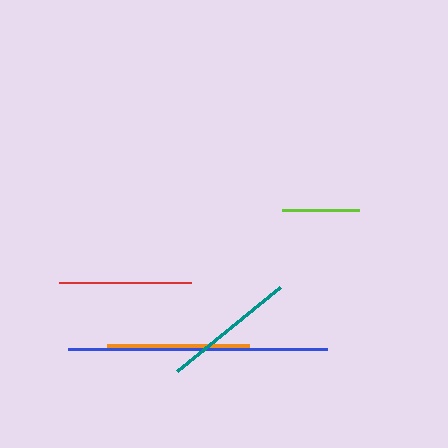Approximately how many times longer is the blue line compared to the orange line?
The blue line is approximately 1.8 times the length of the orange line.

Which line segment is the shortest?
The lime line is the shortest at approximately 77 pixels.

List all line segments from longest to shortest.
From longest to shortest: blue, orange, teal, red, lime.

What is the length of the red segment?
The red segment is approximately 132 pixels long.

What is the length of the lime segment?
The lime segment is approximately 77 pixels long.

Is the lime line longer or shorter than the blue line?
The blue line is longer than the lime line.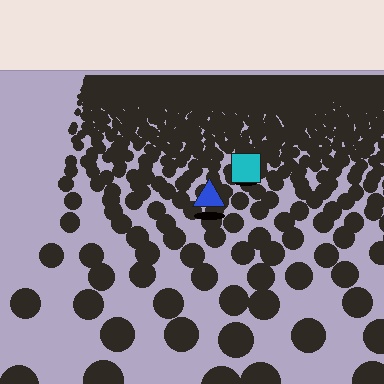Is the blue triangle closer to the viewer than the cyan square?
Yes. The blue triangle is closer — you can tell from the texture gradient: the ground texture is coarser near it.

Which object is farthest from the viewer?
The cyan square is farthest from the viewer. It appears smaller and the ground texture around it is denser.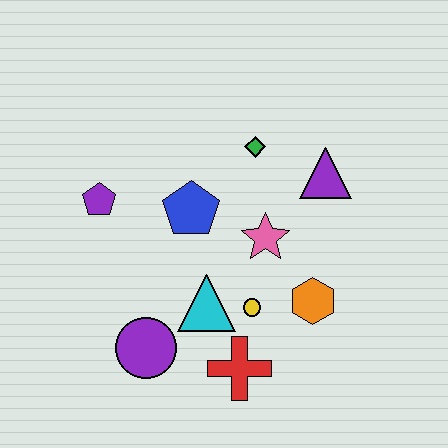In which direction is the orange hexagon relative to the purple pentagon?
The orange hexagon is to the right of the purple pentagon.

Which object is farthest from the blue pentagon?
The red cross is farthest from the blue pentagon.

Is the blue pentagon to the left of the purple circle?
No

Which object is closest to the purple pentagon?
The blue pentagon is closest to the purple pentagon.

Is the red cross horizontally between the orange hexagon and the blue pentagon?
Yes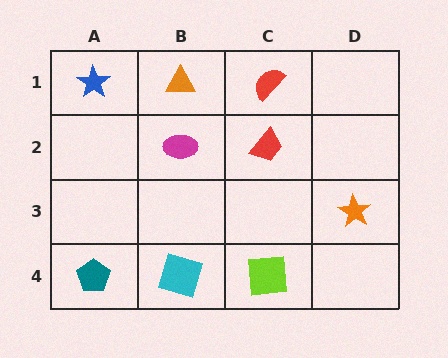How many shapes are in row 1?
3 shapes.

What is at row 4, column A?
A teal pentagon.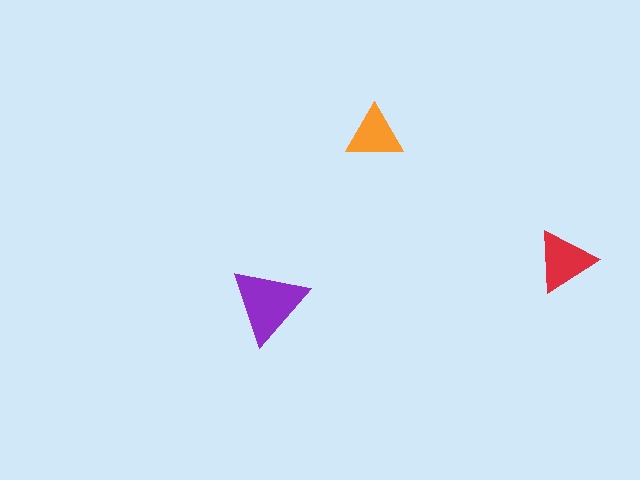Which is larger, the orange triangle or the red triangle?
The red one.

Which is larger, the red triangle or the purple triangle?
The purple one.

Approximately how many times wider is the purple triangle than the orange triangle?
About 1.5 times wider.